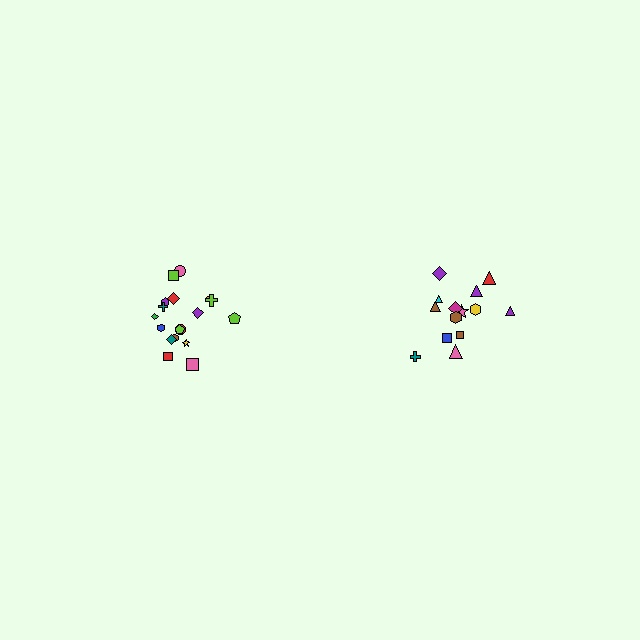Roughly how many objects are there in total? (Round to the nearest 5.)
Roughly 35 objects in total.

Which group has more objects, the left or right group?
The left group.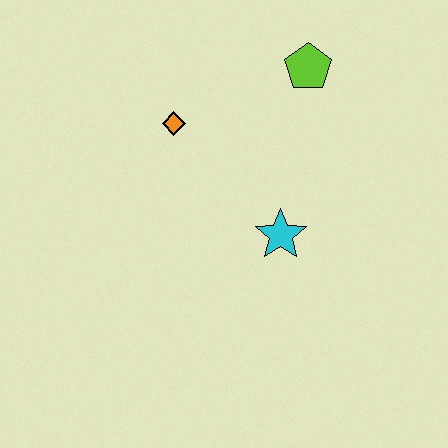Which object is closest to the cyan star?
The orange diamond is closest to the cyan star.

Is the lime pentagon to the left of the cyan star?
No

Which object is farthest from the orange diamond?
The cyan star is farthest from the orange diamond.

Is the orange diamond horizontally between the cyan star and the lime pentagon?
No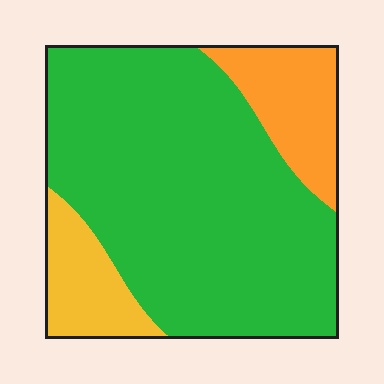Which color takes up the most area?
Green, at roughly 75%.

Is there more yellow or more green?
Green.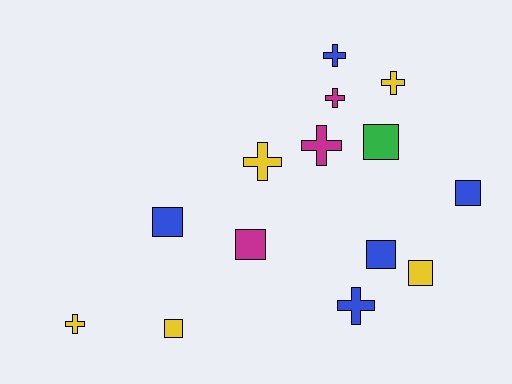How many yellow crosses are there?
There are 3 yellow crosses.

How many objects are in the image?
There are 14 objects.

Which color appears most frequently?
Yellow, with 5 objects.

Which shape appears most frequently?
Square, with 7 objects.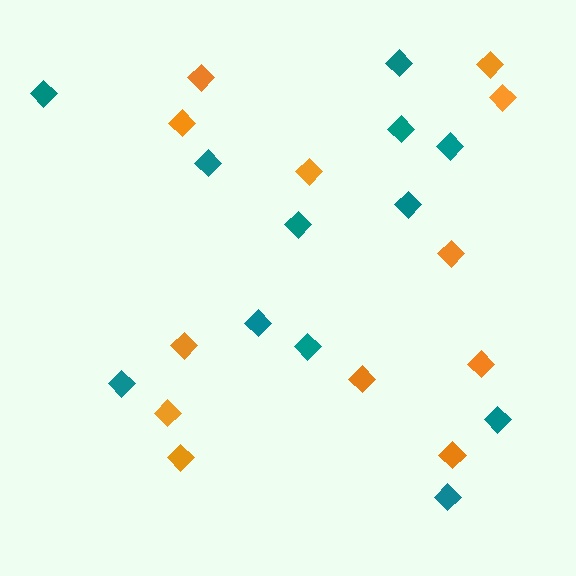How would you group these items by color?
There are 2 groups: one group of orange diamonds (12) and one group of teal diamonds (12).